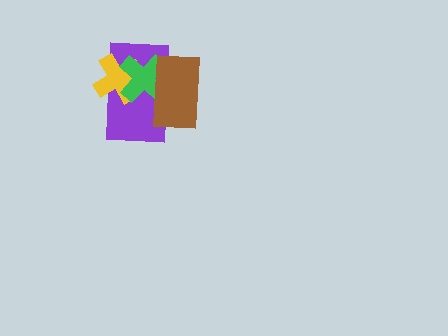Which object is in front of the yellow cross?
The green cross is in front of the yellow cross.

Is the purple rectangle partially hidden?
Yes, it is partially covered by another shape.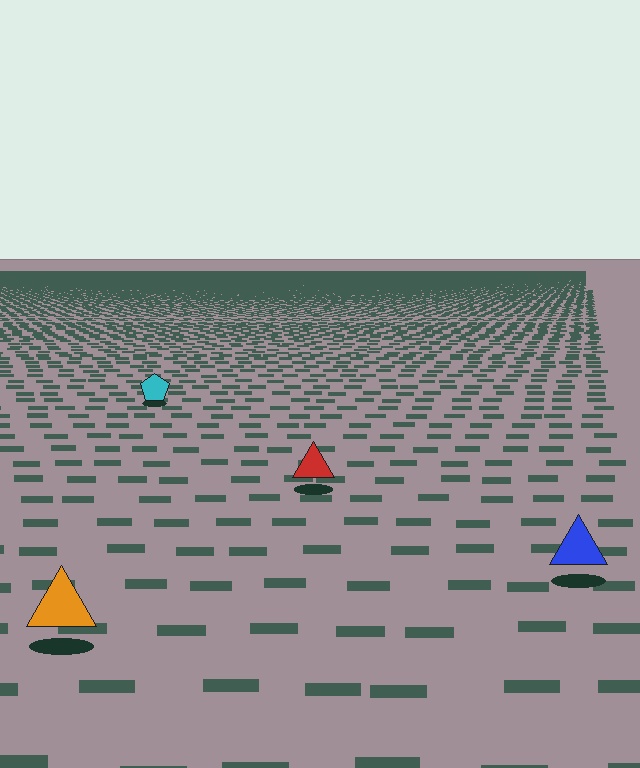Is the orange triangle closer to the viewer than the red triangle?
Yes. The orange triangle is closer — you can tell from the texture gradient: the ground texture is coarser near it.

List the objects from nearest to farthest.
From nearest to farthest: the orange triangle, the blue triangle, the red triangle, the cyan pentagon.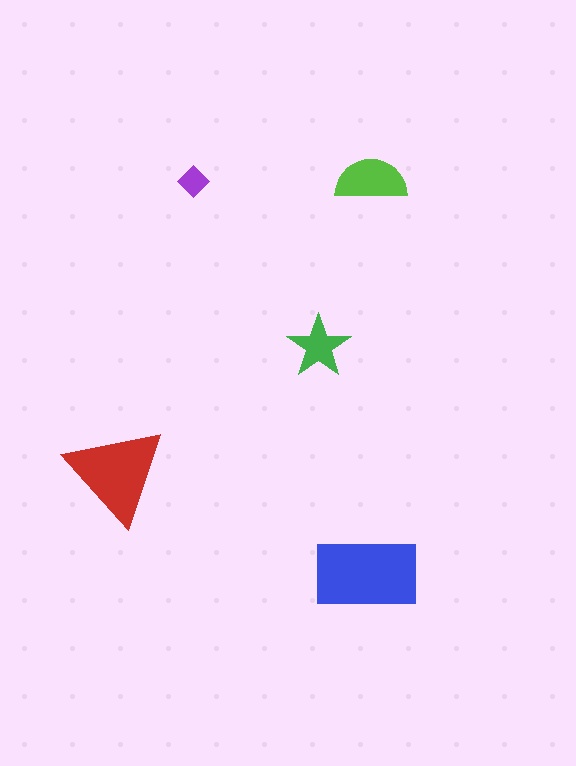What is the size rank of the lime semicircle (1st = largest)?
3rd.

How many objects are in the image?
There are 5 objects in the image.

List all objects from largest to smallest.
The blue rectangle, the red triangle, the lime semicircle, the green star, the purple diamond.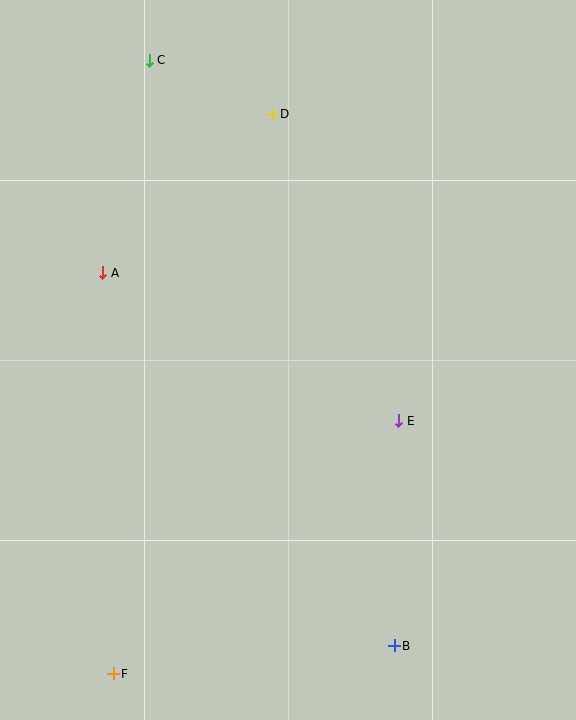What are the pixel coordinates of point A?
Point A is at (103, 273).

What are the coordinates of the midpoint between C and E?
The midpoint between C and E is at (274, 241).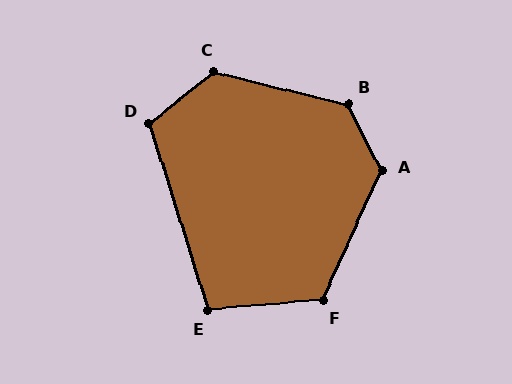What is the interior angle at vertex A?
Approximately 129 degrees (obtuse).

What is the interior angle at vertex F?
Approximately 119 degrees (obtuse).